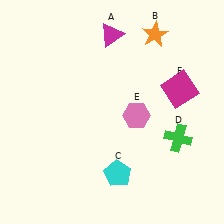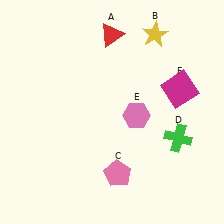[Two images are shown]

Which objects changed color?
A changed from magenta to red. B changed from orange to yellow. C changed from cyan to pink.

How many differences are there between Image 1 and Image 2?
There are 3 differences between the two images.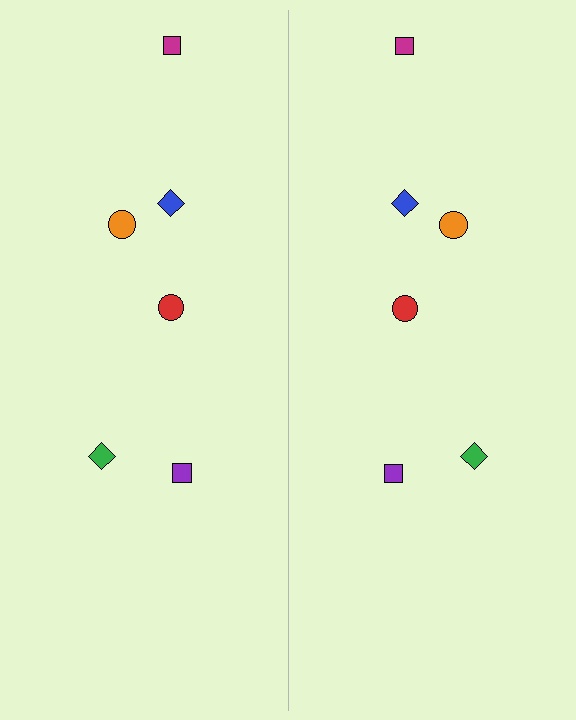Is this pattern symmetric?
Yes, this pattern has bilateral (reflection) symmetry.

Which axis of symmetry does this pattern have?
The pattern has a vertical axis of symmetry running through the center of the image.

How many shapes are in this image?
There are 12 shapes in this image.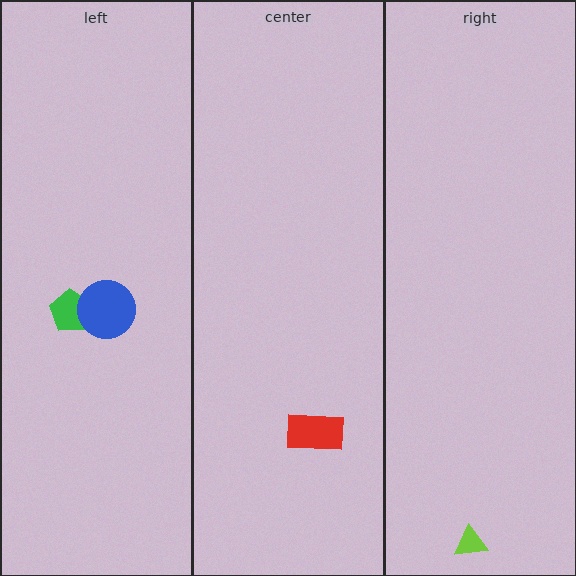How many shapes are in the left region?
2.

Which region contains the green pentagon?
The left region.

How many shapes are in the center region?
1.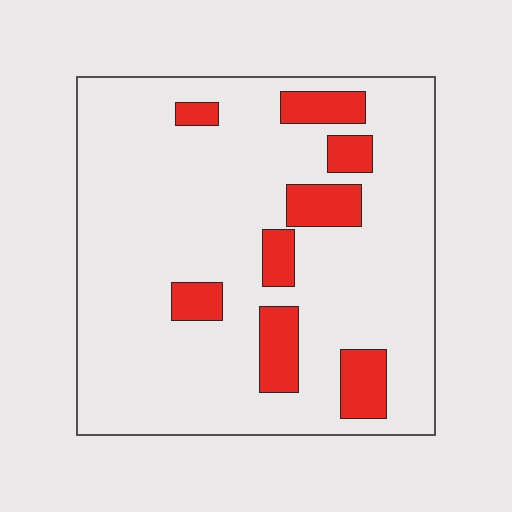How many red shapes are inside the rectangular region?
8.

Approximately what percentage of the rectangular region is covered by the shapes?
Approximately 15%.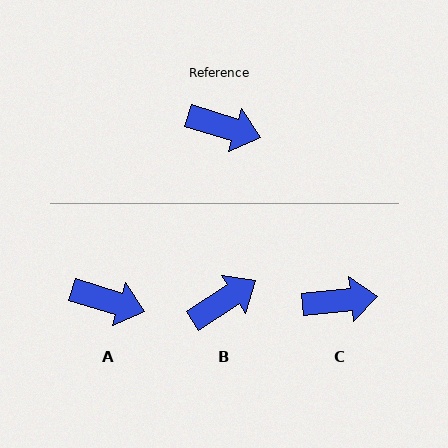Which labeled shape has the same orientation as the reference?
A.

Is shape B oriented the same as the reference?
No, it is off by about 50 degrees.